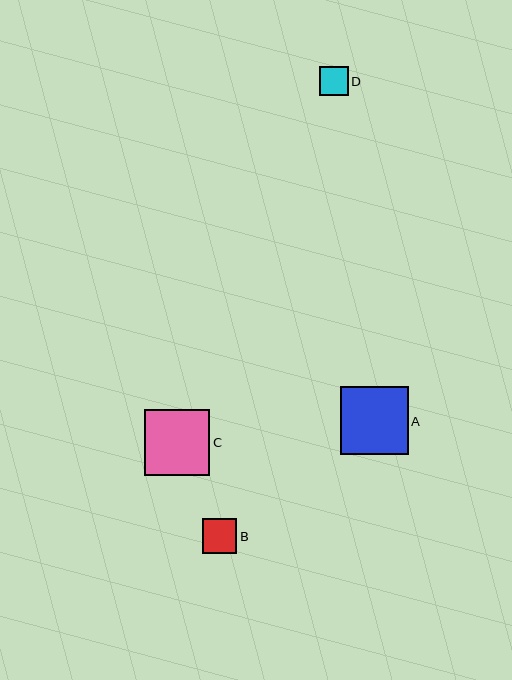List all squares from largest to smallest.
From largest to smallest: A, C, B, D.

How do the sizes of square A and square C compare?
Square A and square C are approximately the same size.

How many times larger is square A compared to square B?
Square A is approximately 2.0 times the size of square B.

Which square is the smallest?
Square D is the smallest with a size of approximately 28 pixels.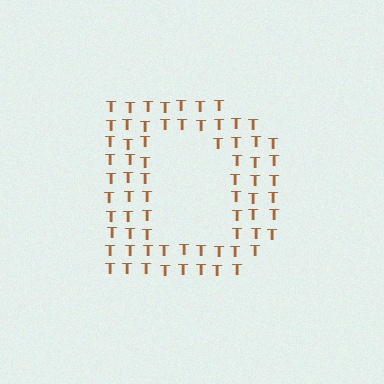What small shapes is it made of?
It is made of small letter T's.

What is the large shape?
The large shape is the letter D.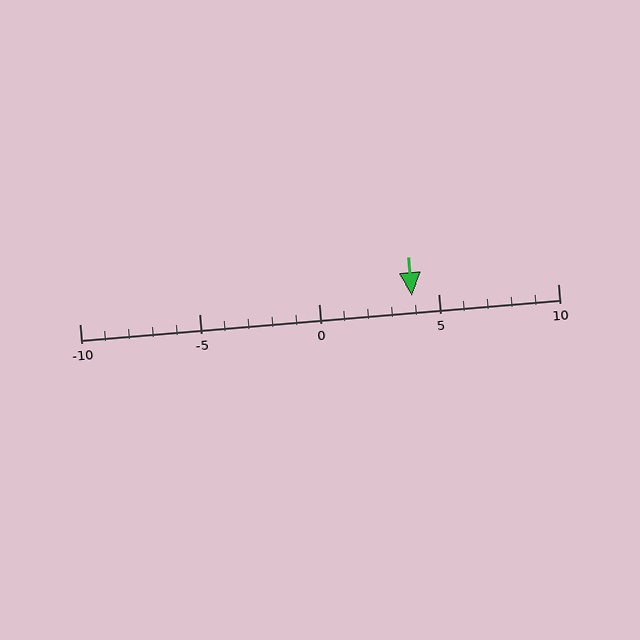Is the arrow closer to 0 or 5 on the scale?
The arrow is closer to 5.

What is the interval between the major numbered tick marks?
The major tick marks are spaced 5 units apart.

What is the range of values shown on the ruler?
The ruler shows values from -10 to 10.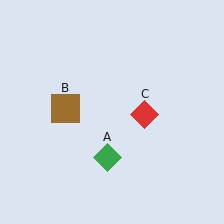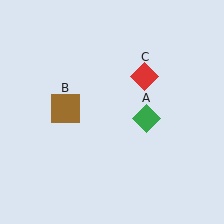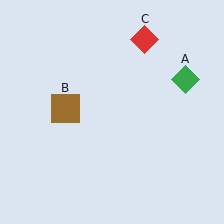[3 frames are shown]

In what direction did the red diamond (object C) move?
The red diamond (object C) moved up.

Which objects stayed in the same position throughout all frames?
Brown square (object B) remained stationary.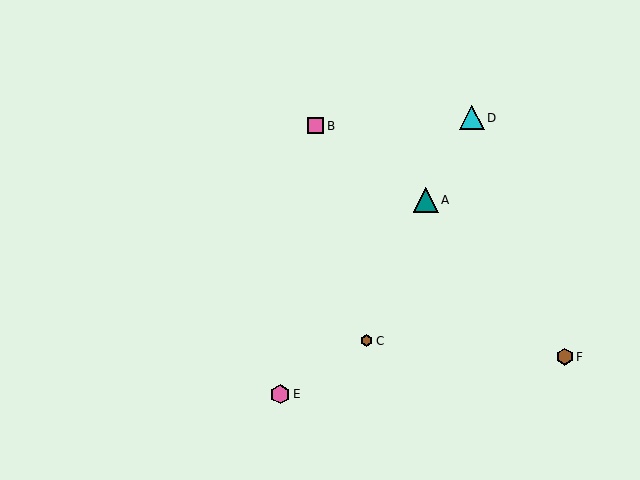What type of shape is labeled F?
Shape F is a brown hexagon.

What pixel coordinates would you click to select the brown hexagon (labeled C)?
Click at (366, 341) to select the brown hexagon C.